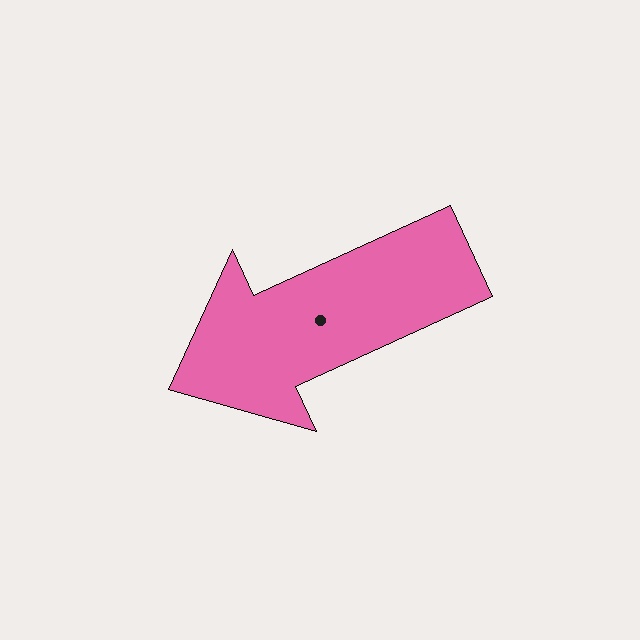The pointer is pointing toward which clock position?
Roughly 8 o'clock.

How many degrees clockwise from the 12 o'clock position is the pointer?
Approximately 245 degrees.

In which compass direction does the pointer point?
Southwest.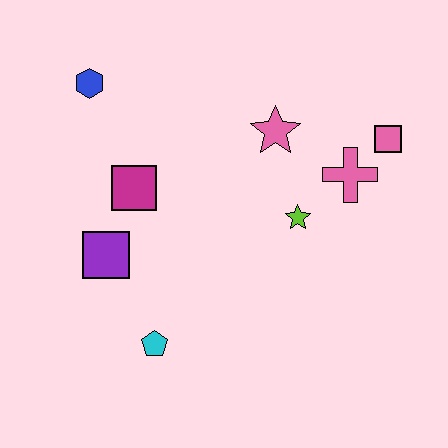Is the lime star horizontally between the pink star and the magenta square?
No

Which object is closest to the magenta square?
The purple square is closest to the magenta square.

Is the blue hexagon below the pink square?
No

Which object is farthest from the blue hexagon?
The pink square is farthest from the blue hexagon.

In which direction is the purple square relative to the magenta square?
The purple square is below the magenta square.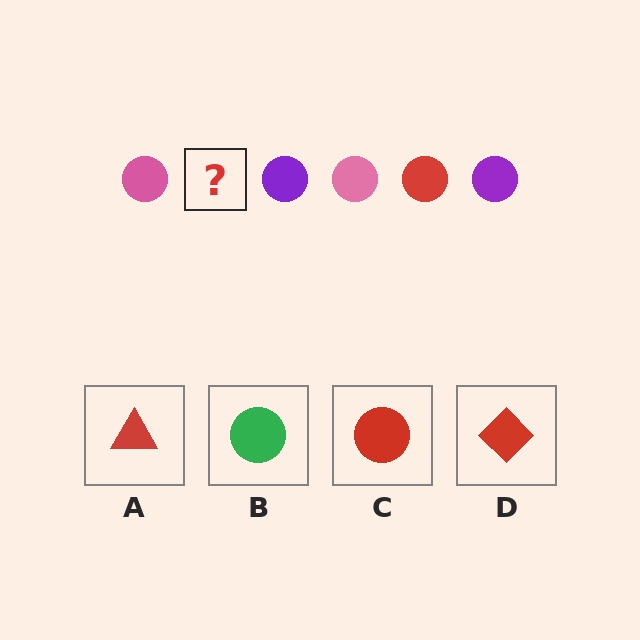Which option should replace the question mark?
Option C.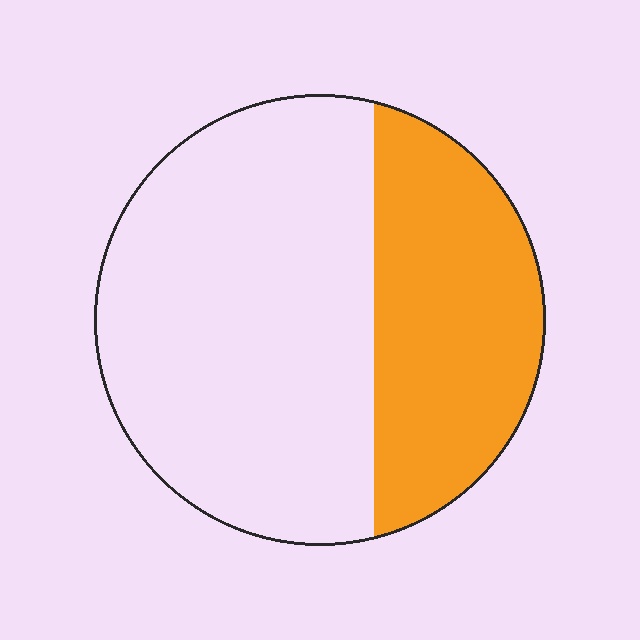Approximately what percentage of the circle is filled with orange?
Approximately 35%.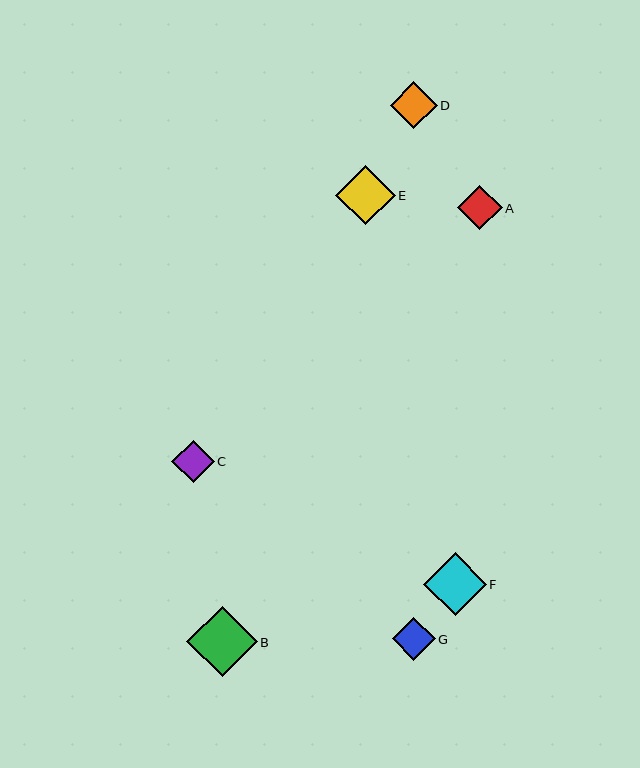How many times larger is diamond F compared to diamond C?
Diamond F is approximately 1.5 times the size of diamond C.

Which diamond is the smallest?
Diamond C is the smallest with a size of approximately 43 pixels.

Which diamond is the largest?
Diamond B is the largest with a size of approximately 70 pixels.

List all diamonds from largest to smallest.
From largest to smallest: B, F, E, D, A, G, C.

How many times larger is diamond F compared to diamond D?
Diamond F is approximately 1.3 times the size of diamond D.